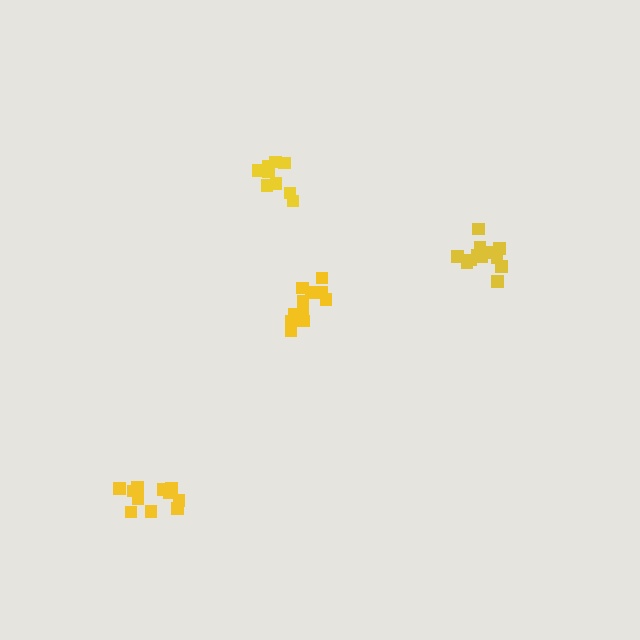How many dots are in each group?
Group 1: 11 dots, Group 2: 11 dots, Group 3: 14 dots, Group 4: 9 dots (45 total).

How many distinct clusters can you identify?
There are 4 distinct clusters.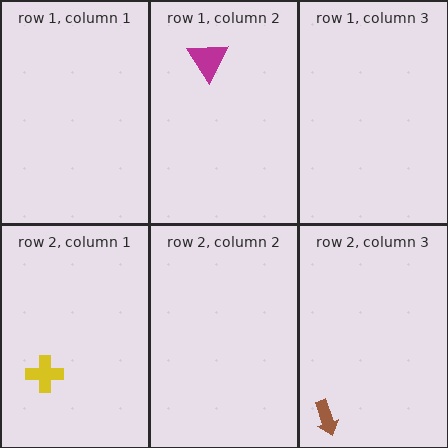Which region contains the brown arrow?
The row 2, column 3 region.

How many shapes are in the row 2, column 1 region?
1.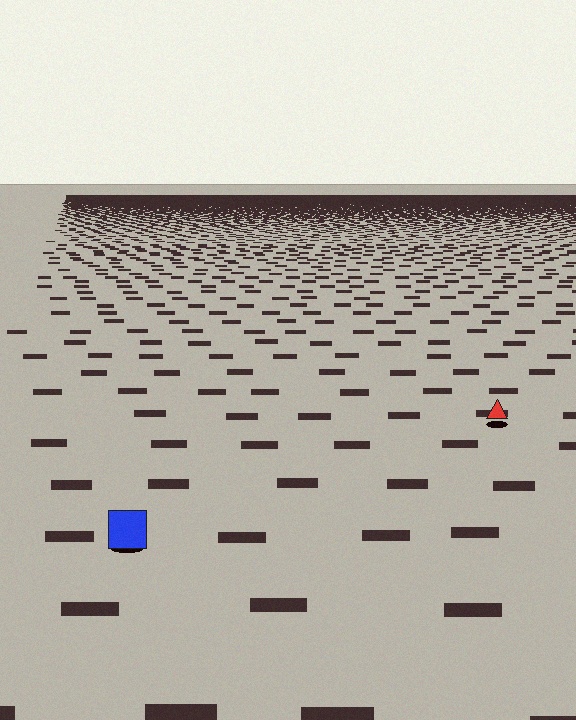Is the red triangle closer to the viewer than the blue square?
No. The blue square is closer — you can tell from the texture gradient: the ground texture is coarser near it.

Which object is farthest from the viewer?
The red triangle is farthest from the viewer. It appears smaller and the ground texture around it is denser.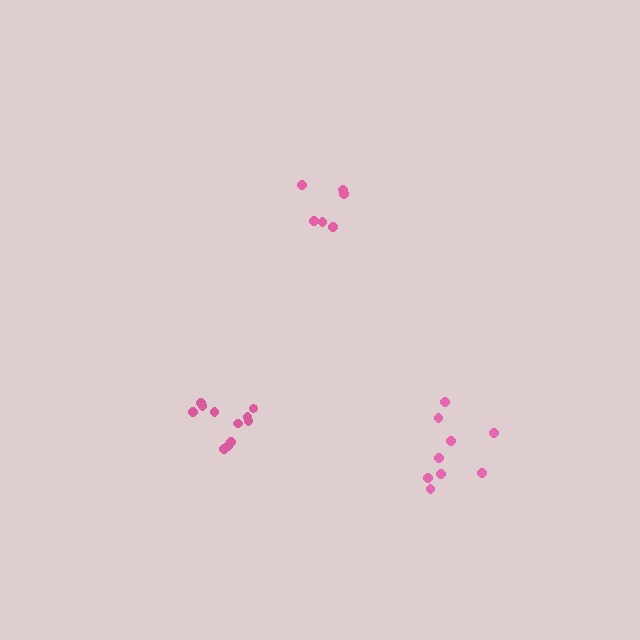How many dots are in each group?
Group 1: 9 dots, Group 2: 11 dots, Group 3: 6 dots (26 total).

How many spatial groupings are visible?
There are 3 spatial groupings.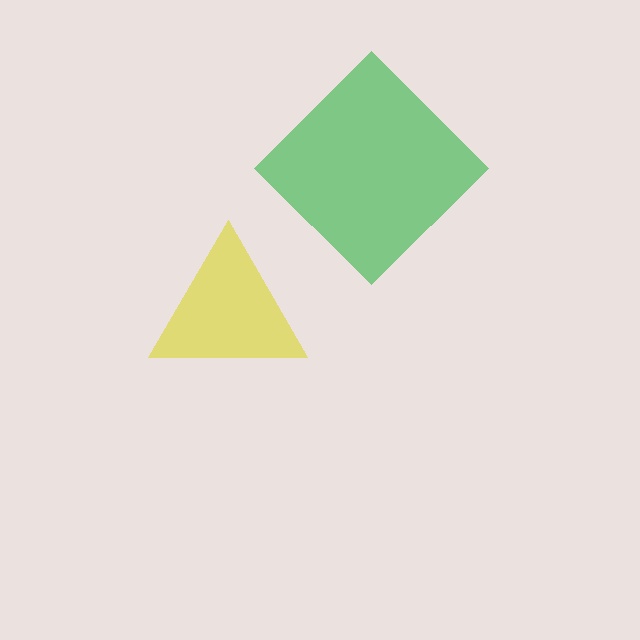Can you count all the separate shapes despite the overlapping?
Yes, there are 2 separate shapes.